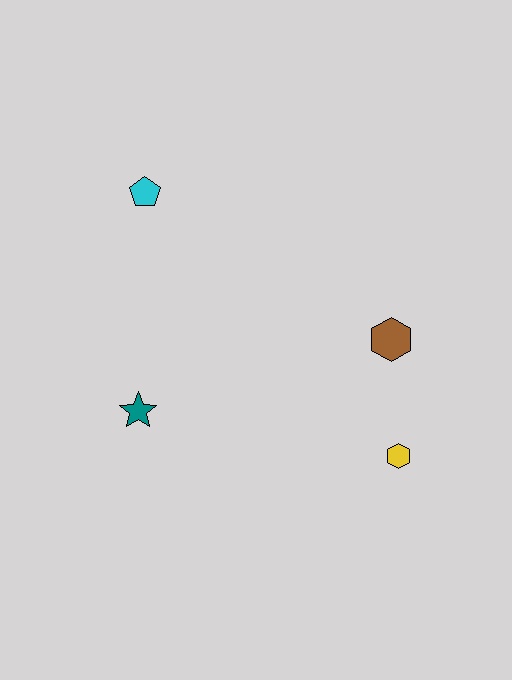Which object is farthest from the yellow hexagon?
The cyan pentagon is farthest from the yellow hexagon.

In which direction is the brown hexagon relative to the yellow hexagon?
The brown hexagon is above the yellow hexagon.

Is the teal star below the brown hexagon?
Yes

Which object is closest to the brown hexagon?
The yellow hexagon is closest to the brown hexagon.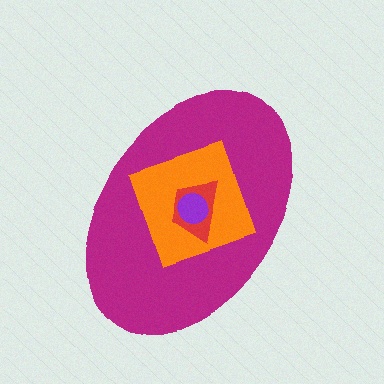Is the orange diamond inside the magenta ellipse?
Yes.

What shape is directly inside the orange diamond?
The red trapezoid.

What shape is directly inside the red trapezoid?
The purple circle.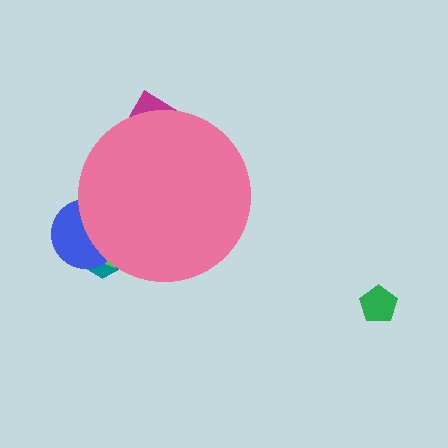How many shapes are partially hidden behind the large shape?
4 shapes are partially hidden.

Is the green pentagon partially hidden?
No, the green pentagon is fully visible.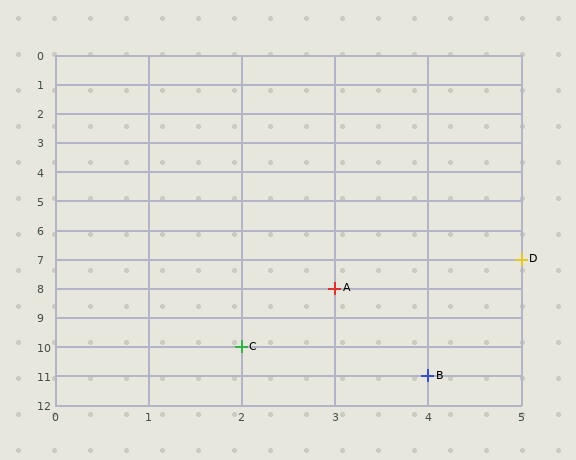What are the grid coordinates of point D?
Point D is at grid coordinates (5, 7).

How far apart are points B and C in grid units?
Points B and C are 2 columns and 1 row apart (about 2.2 grid units diagonally).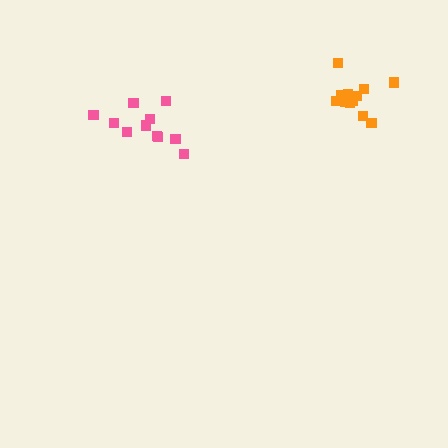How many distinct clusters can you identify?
There are 2 distinct clusters.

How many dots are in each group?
Group 1: 12 dots, Group 2: 11 dots (23 total).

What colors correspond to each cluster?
The clusters are colored: orange, pink.